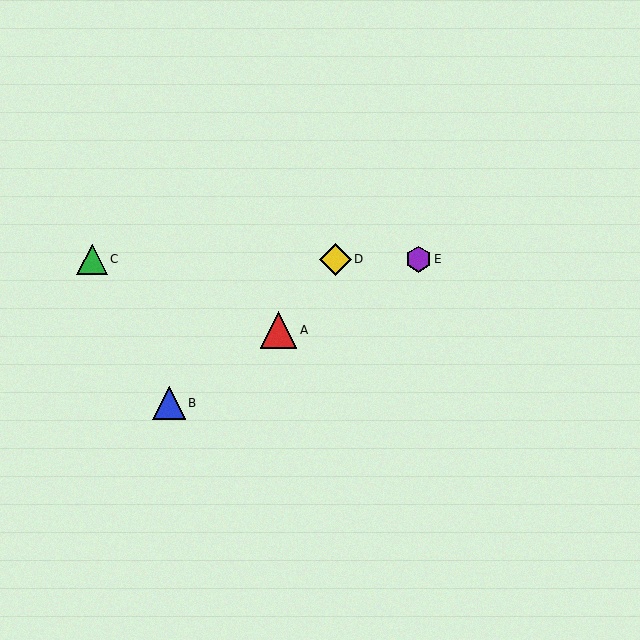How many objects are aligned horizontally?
3 objects (C, D, E) are aligned horizontally.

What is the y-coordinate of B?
Object B is at y≈403.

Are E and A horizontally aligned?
No, E is at y≈259 and A is at y≈330.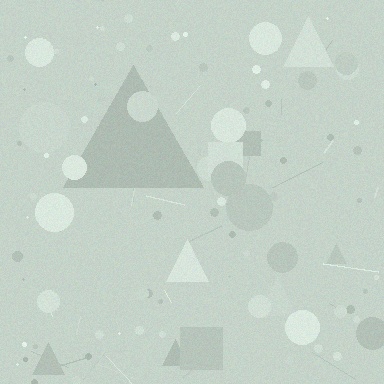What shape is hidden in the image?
A triangle is hidden in the image.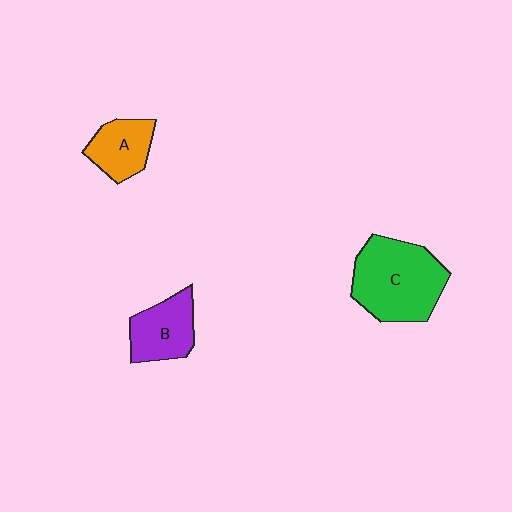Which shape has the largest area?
Shape C (green).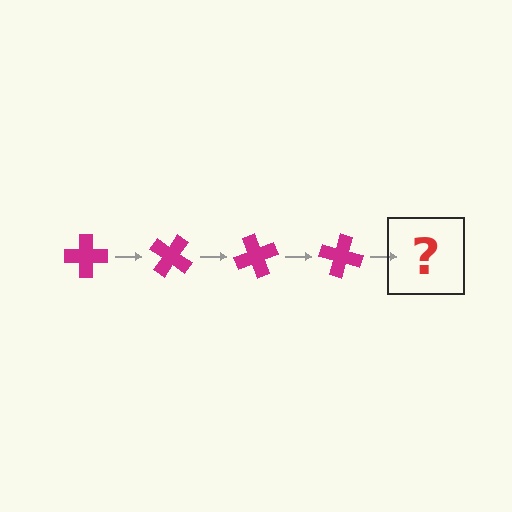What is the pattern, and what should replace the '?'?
The pattern is that the cross rotates 35 degrees each step. The '?' should be a magenta cross rotated 140 degrees.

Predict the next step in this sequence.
The next step is a magenta cross rotated 140 degrees.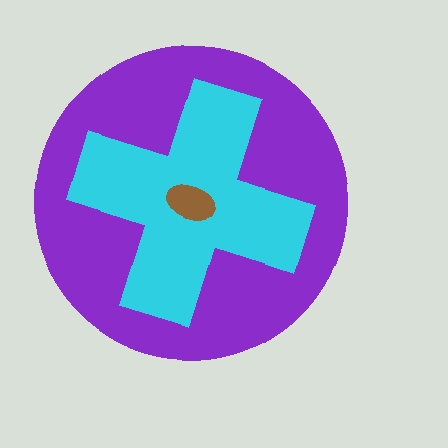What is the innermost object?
The brown ellipse.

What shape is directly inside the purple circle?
The cyan cross.